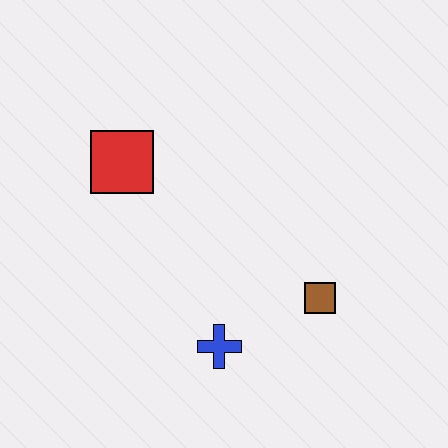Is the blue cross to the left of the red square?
No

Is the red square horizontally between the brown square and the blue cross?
No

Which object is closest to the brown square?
The blue cross is closest to the brown square.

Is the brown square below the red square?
Yes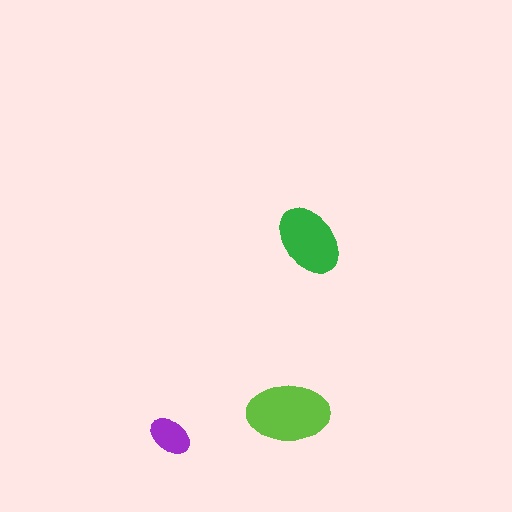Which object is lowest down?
The purple ellipse is bottommost.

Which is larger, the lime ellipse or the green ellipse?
The lime one.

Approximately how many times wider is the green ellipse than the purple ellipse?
About 1.5 times wider.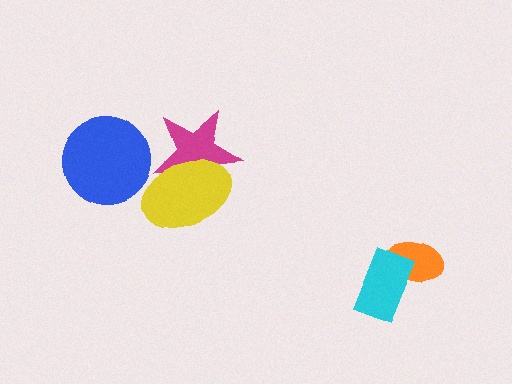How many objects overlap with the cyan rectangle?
1 object overlaps with the cyan rectangle.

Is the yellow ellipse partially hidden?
No, no other shape covers it.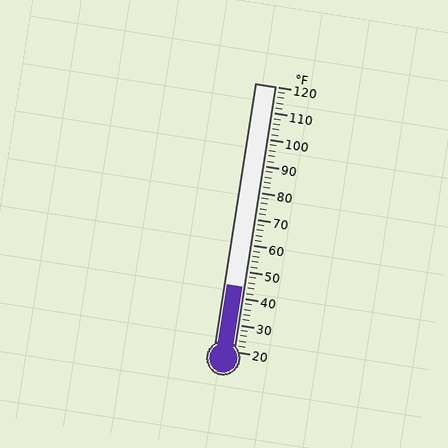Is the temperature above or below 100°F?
The temperature is below 100°F.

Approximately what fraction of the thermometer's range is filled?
The thermometer is filled to approximately 25% of its range.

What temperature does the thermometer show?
The thermometer shows approximately 44°F.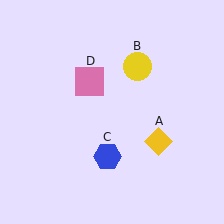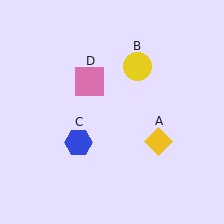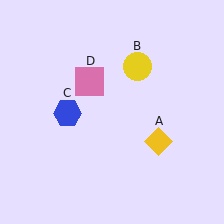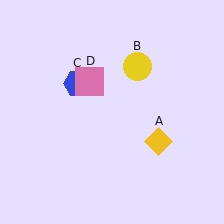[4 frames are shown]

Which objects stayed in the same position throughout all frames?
Yellow diamond (object A) and yellow circle (object B) and pink square (object D) remained stationary.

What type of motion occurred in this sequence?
The blue hexagon (object C) rotated clockwise around the center of the scene.